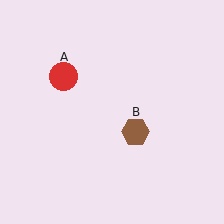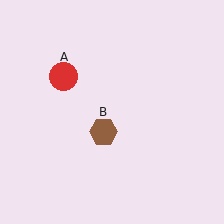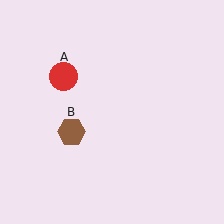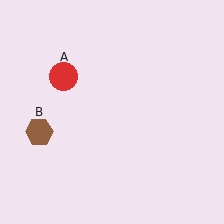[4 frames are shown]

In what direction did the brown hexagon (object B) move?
The brown hexagon (object B) moved left.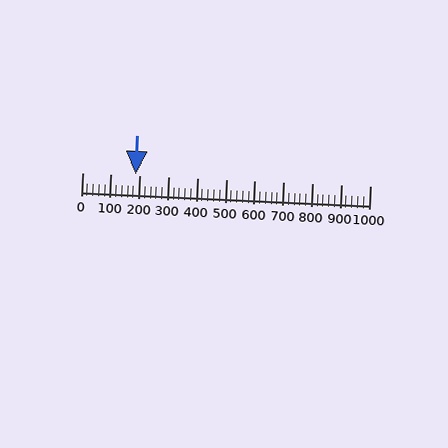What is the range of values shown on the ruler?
The ruler shows values from 0 to 1000.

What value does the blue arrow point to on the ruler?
The blue arrow points to approximately 186.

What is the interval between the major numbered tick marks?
The major tick marks are spaced 100 units apart.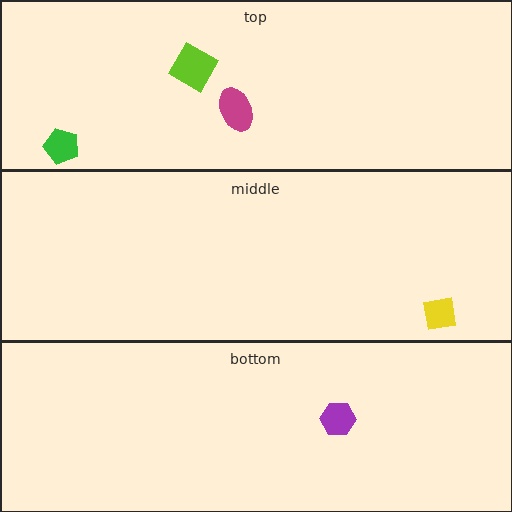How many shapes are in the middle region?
1.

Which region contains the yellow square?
The middle region.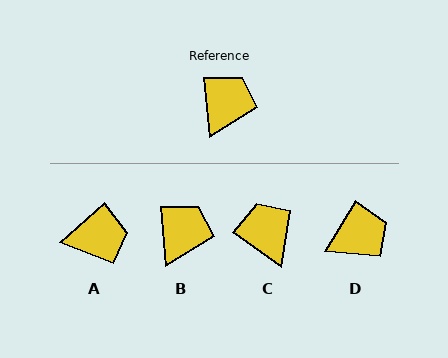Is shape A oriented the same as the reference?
No, it is off by about 53 degrees.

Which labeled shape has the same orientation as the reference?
B.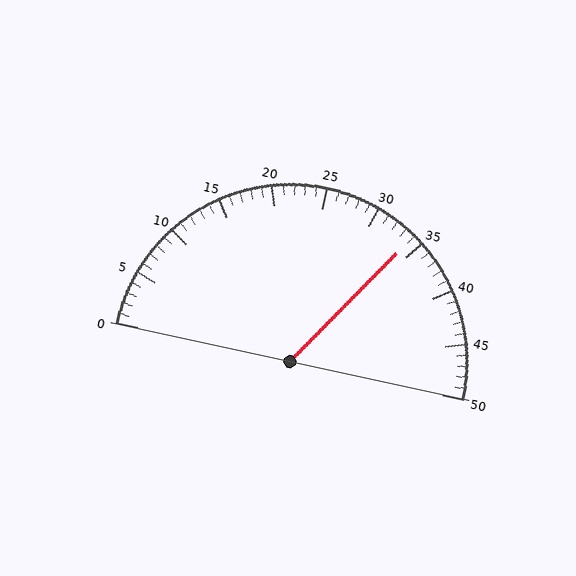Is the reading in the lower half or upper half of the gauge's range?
The reading is in the upper half of the range (0 to 50).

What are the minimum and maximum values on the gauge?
The gauge ranges from 0 to 50.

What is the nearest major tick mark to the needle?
The nearest major tick mark is 35.